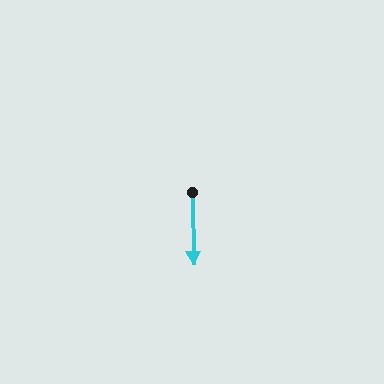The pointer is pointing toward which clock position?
Roughly 6 o'clock.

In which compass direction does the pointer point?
South.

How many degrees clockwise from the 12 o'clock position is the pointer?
Approximately 179 degrees.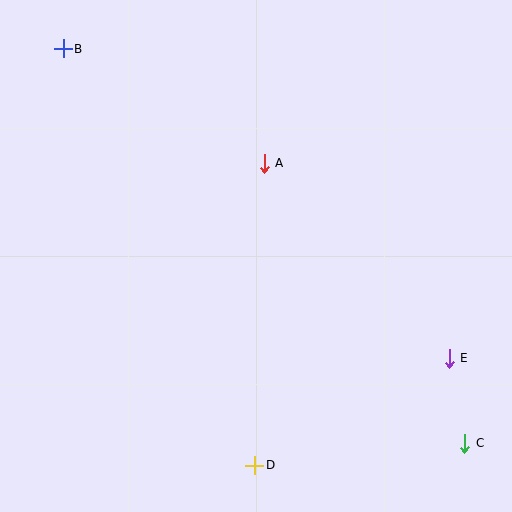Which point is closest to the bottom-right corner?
Point C is closest to the bottom-right corner.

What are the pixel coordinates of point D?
Point D is at (255, 465).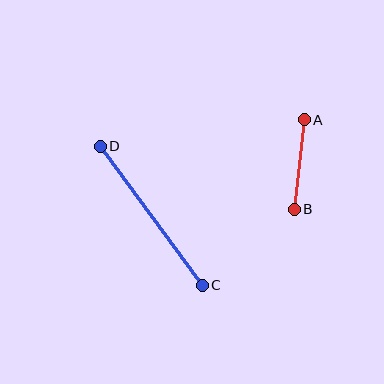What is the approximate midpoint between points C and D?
The midpoint is at approximately (151, 216) pixels.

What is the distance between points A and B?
The distance is approximately 90 pixels.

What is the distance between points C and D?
The distance is approximately 172 pixels.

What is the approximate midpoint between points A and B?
The midpoint is at approximately (299, 164) pixels.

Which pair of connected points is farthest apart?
Points C and D are farthest apart.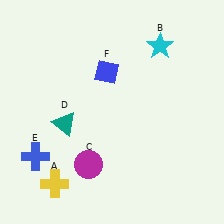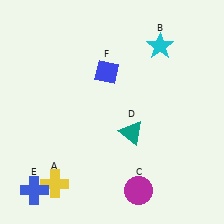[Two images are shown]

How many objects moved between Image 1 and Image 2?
3 objects moved between the two images.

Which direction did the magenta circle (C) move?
The magenta circle (C) moved right.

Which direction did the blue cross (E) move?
The blue cross (E) moved down.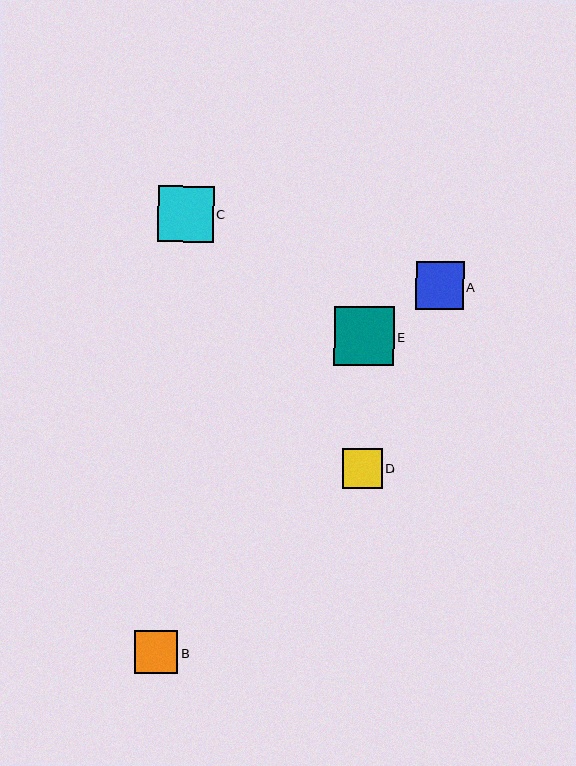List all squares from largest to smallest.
From largest to smallest: E, C, A, B, D.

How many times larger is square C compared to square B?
Square C is approximately 1.3 times the size of square B.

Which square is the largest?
Square E is the largest with a size of approximately 59 pixels.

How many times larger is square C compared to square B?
Square C is approximately 1.3 times the size of square B.